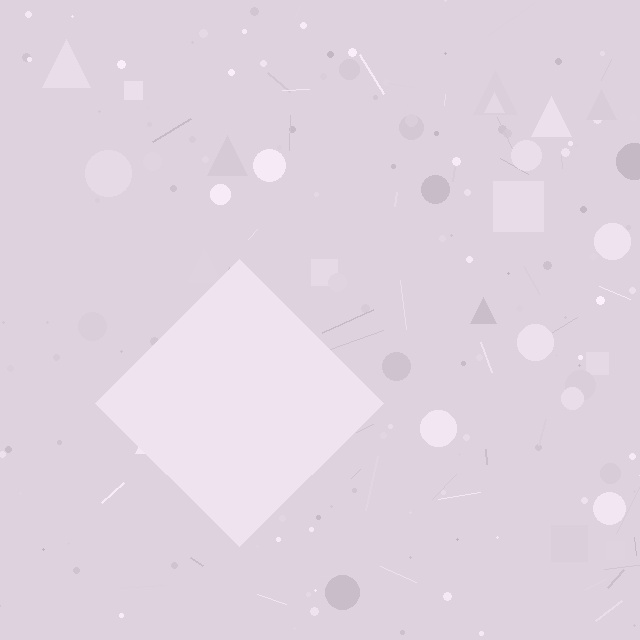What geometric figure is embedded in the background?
A diamond is embedded in the background.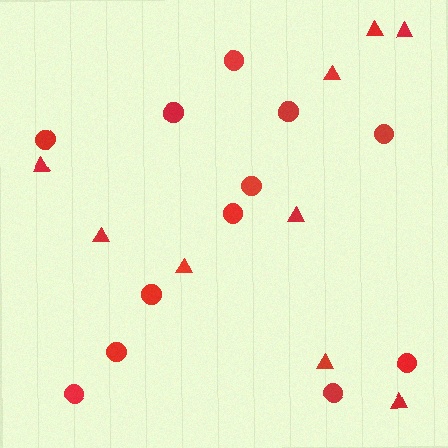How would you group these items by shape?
There are 2 groups: one group of circles (12) and one group of triangles (9).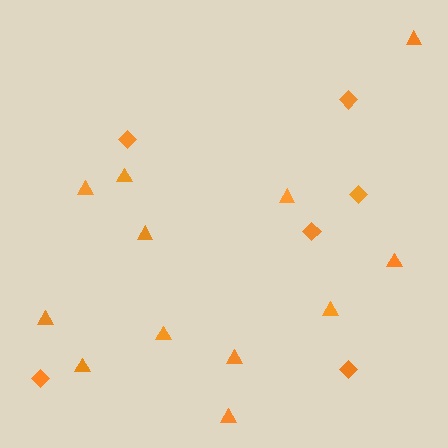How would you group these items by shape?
There are 2 groups: one group of diamonds (6) and one group of triangles (12).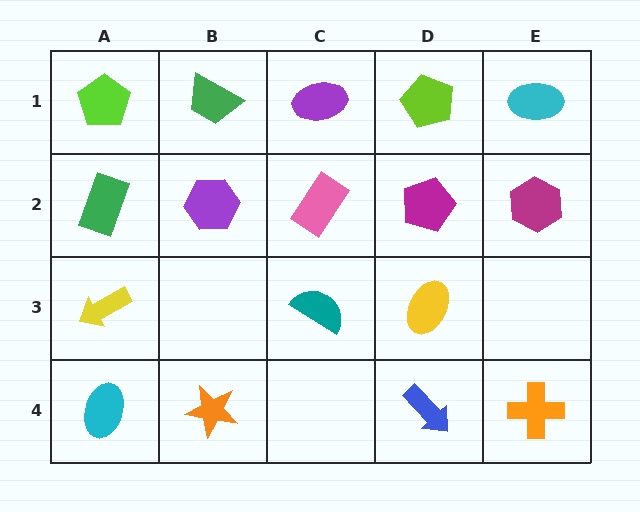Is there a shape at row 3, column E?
No, that cell is empty.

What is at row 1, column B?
A green trapezoid.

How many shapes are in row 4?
4 shapes.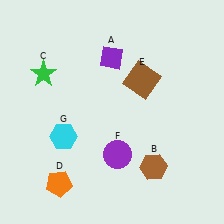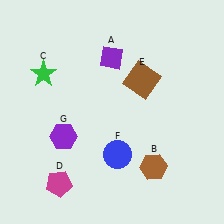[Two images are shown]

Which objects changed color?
D changed from orange to magenta. F changed from purple to blue. G changed from cyan to purple.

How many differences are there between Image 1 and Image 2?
There are 3 differences between the two images.